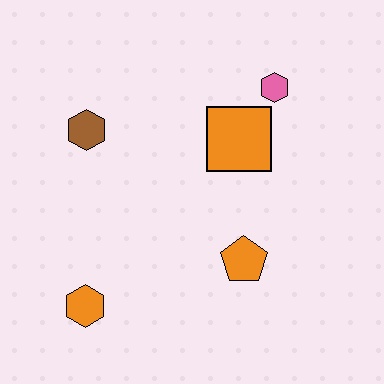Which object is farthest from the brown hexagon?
The orange pentagon is farthest from the brown hexagon.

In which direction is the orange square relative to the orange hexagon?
The orange square is above the orange hexagon.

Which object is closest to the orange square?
The pink hexagon is closest to the orange square.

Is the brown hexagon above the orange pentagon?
Yes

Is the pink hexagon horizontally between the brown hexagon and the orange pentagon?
No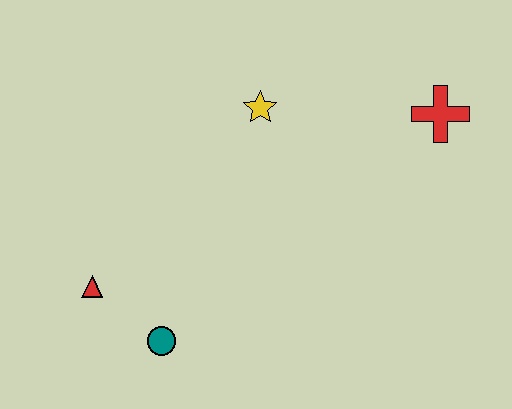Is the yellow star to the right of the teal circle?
Yes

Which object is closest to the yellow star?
The red cross is closest to the yellow star.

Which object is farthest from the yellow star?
The teal circle is farthest from the yellow star.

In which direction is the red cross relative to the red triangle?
The red cross is to the right of the red triangle.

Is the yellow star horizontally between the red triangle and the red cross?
Yes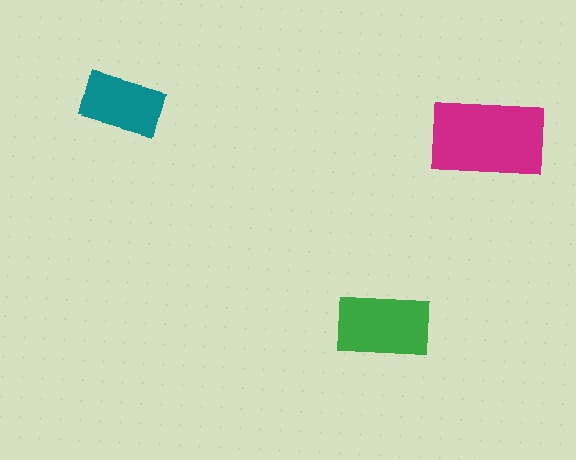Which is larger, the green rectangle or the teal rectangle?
The green one.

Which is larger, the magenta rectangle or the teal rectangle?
The magenta one.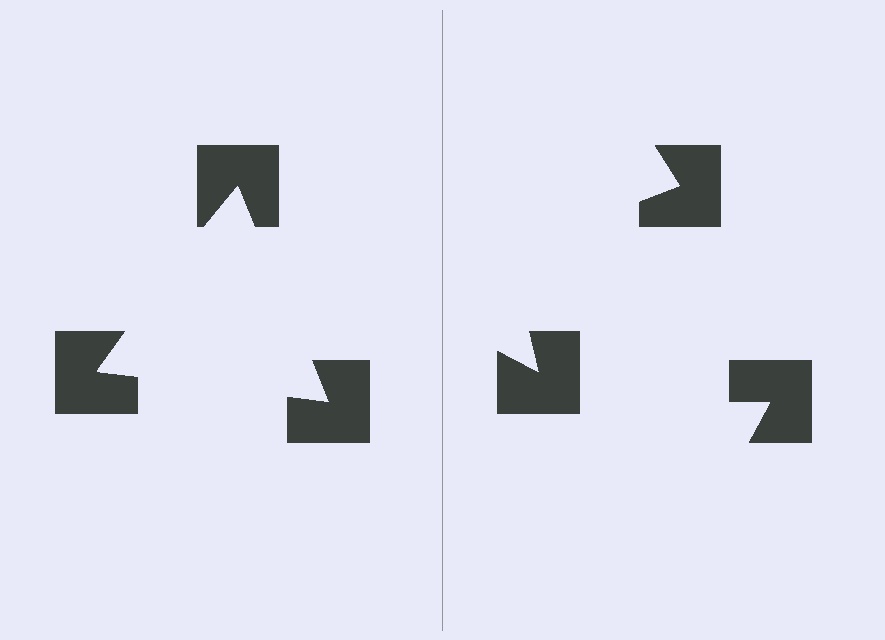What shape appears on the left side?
An illusory triangle.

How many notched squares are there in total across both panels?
6 — 3 on each side.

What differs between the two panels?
The notched squares are positioned identically on both sides; only the wedge orientations differ. On the left they align to a triangle; on the right they are misaligned.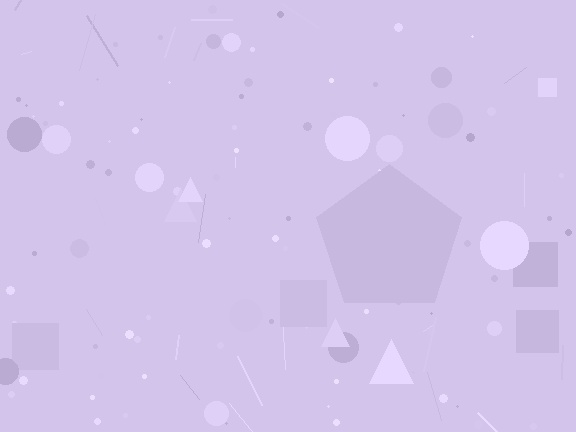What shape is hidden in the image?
A pentagon is hidden in the image.